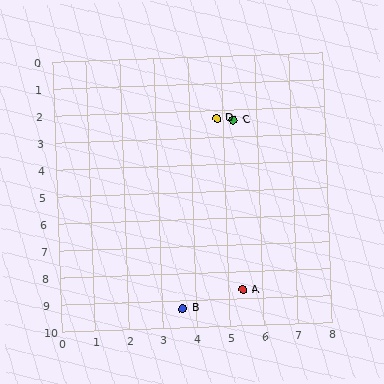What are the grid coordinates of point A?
Point A is at approximately (5.4, 8.7).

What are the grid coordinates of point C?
Point C is at approximately (5.3, 2.4).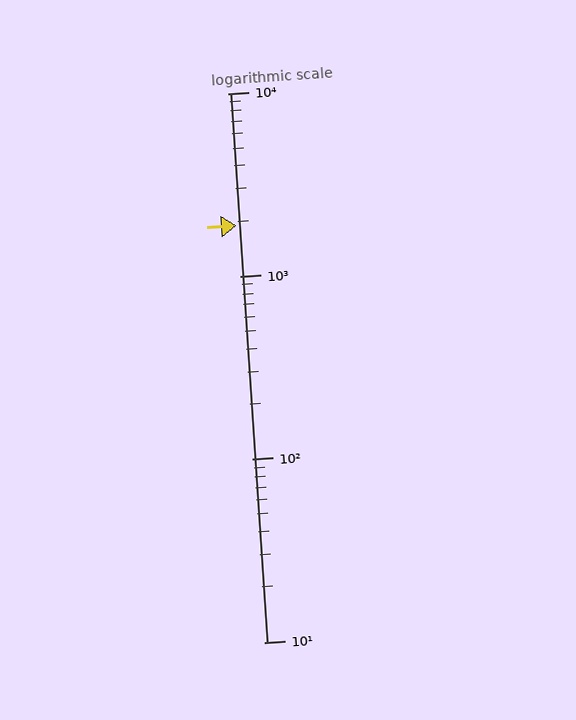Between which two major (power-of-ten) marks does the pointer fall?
The pointer is between 1000 and 10000.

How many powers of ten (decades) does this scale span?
The scale spans 3 decades, from 10 to 10000.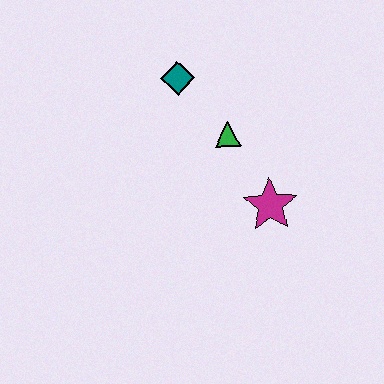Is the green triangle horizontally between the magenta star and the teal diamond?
Yes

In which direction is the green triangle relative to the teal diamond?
The green triangle is below the teal diamond.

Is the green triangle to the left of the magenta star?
Yes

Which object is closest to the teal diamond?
The green triangle is closest to the teal diamond.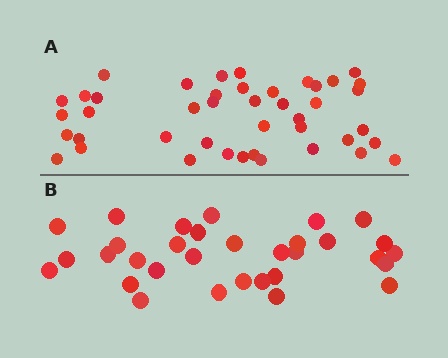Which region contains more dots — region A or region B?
Region A (the top region) has more dots.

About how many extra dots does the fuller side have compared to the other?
Region A has roughly 12 or so more dots than region B.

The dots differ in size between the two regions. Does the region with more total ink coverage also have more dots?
No. Region B has more total ink coverage because its dots are larger, but region A actually contains more individual dots. Total area can be misleading — the number of items is what matters here.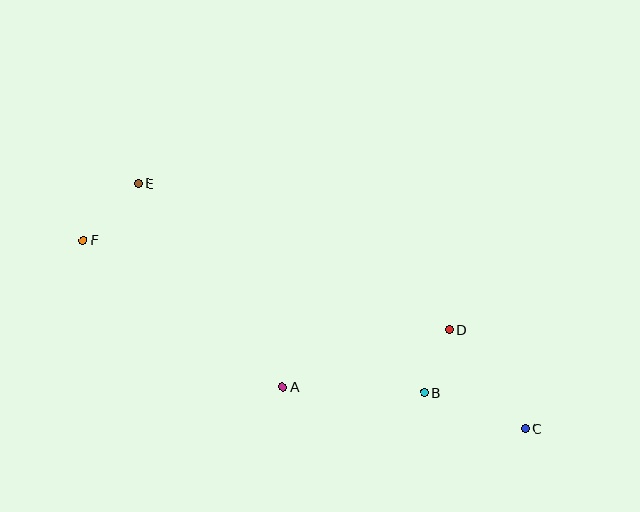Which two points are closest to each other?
Points B and D are closest to each other.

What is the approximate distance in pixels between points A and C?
The distance between A and C is approximately 245 pixels.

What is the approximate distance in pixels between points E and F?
The distance between E and F is approximately 79 pixels.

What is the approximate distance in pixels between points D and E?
The distance between D and E is approximately 343 pixels.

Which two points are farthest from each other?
Points C and F are farthest from each other.